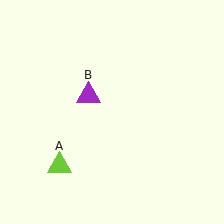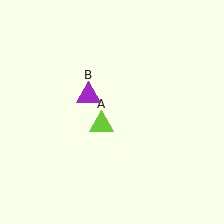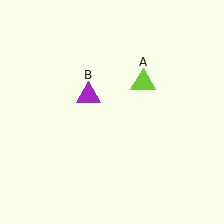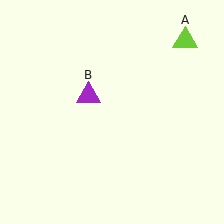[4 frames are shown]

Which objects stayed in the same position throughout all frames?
Purple triangle (object B) remained stationary.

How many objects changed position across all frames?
1 object changed position: lime triangle (object A).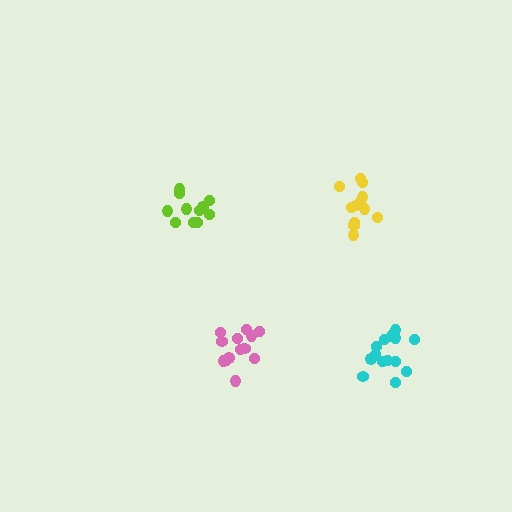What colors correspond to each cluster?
The clusters are colored: cyan, pink, lime, yellow.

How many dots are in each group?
Group 1: 14 dots, Group 2: 14 dots, Group 3: 11 dots, Group 4: 12 dots (51 total).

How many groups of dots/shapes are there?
There are 4 groups.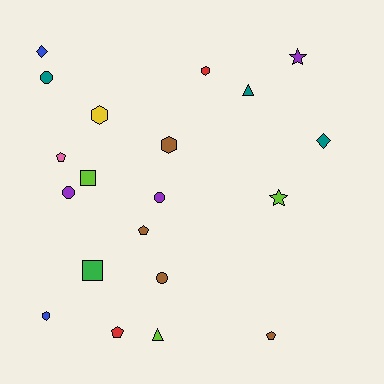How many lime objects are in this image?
There are 3 lime objects.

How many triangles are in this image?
There are 2 triangles.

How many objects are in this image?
There are 20 objects.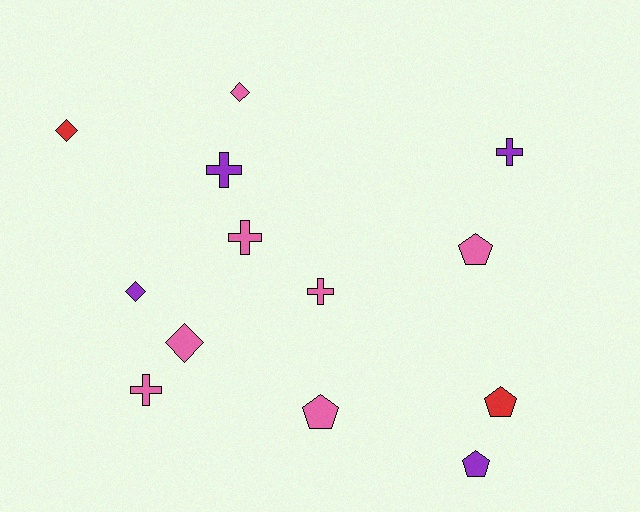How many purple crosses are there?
There are 2 purple crosses.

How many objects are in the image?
There are 13 objects.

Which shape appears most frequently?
Cross, with 5 objects.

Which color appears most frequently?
Pink, with 7 objects.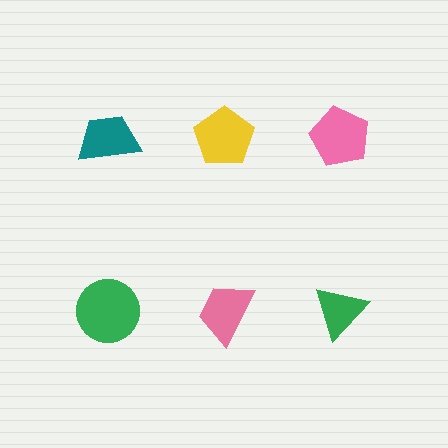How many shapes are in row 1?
3 shapes.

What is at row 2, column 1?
A green circle.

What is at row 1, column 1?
A teal trapezoid.